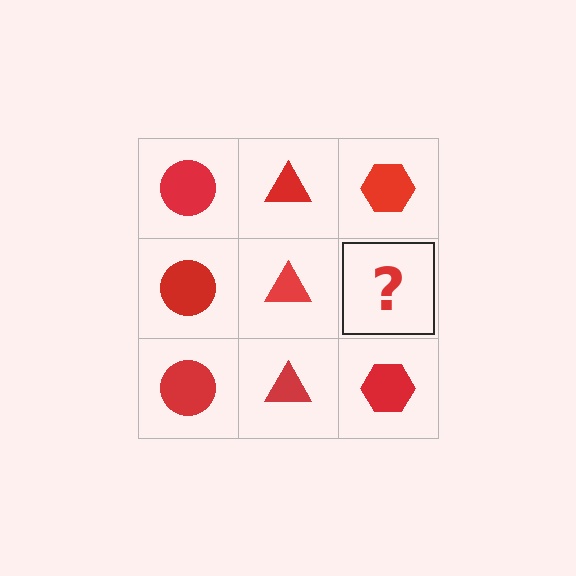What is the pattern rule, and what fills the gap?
The rule is that each column has a consistent shape. The gap should be filled with a red hexagon.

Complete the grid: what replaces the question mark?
The question mark should be replaced with a red hexagon.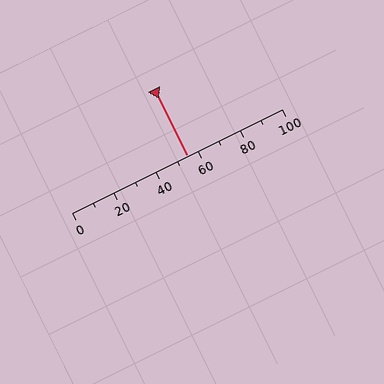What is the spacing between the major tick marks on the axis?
The major ticks are spaced 20 apart.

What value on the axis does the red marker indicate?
The marker indicates approximately 55.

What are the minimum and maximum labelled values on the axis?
The axis runs from 0 to 100.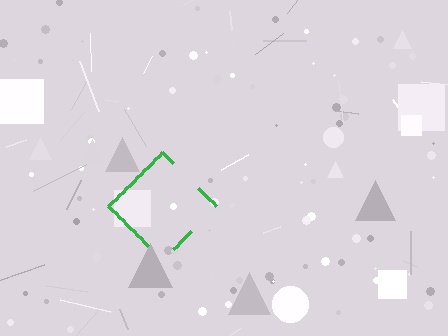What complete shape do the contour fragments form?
The contour fragments form a diamond.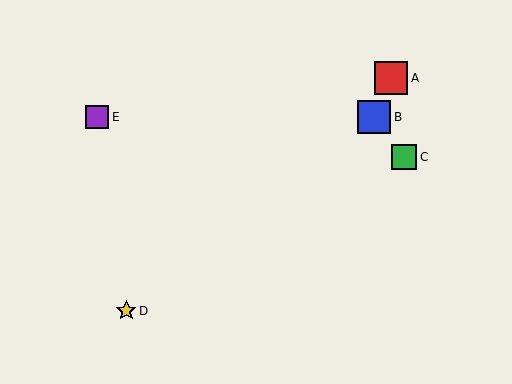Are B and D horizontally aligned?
No, B is at y≈117 and D is at y≈311.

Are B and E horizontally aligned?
Yes, both are at y≈117.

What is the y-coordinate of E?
Object E is at y≈117.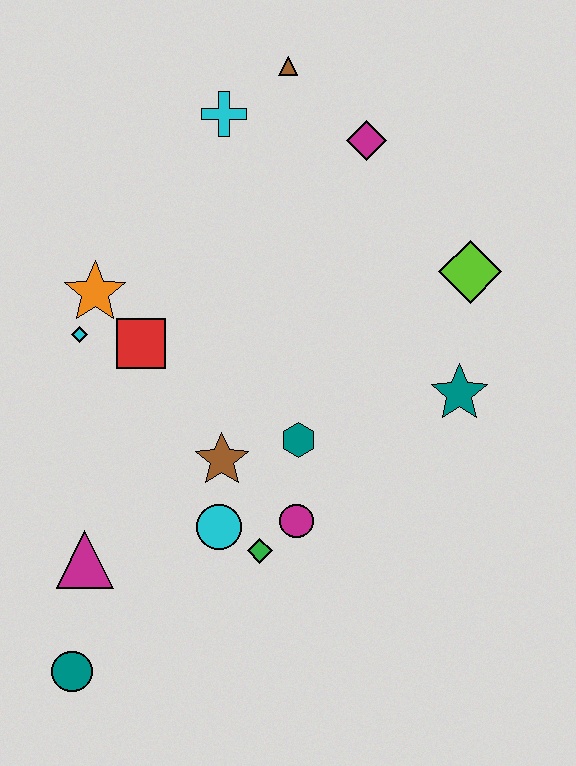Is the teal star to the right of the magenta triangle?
Yes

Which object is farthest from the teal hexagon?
The brown triangle is farthest from the teal hexagon.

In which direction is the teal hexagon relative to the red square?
The teal hexagon is to the right of the red square.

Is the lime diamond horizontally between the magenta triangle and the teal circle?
No